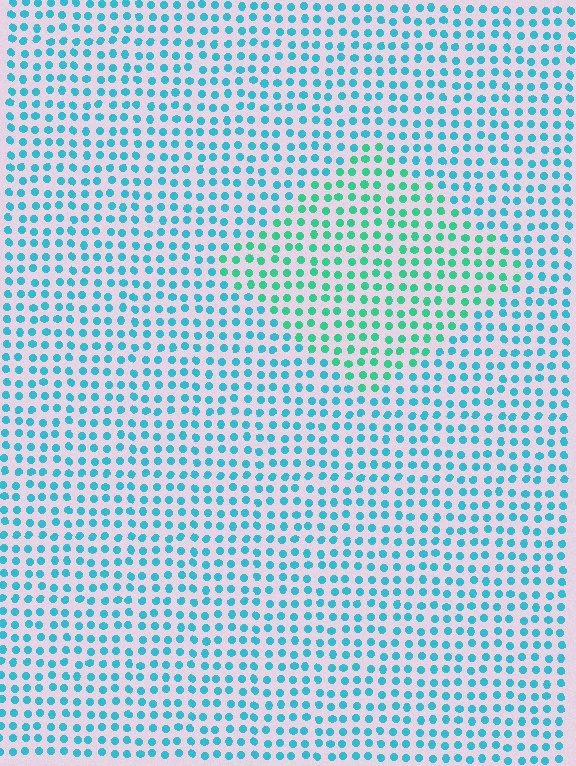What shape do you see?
I see a diamond.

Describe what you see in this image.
The image is filled with small cyan elements in a uniform arrangement. A diamond-shaped region is visible where the elements are tinted to a slightly different hue, forming a subtle color boundary.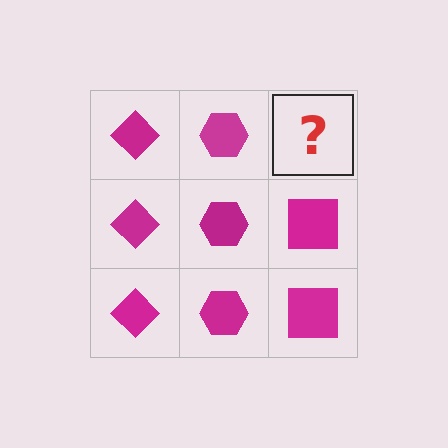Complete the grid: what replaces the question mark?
The question mark should be replaced with a magenta square.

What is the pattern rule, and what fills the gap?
The rule is that each column has a consistent shape. The gap should be filled with a magenta square.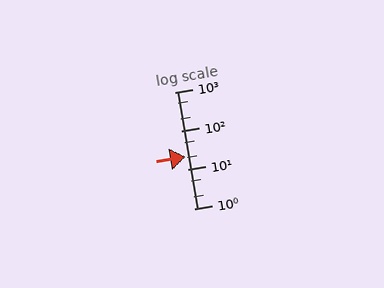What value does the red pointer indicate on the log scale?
The pointer indicates approximately 21.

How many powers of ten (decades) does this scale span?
The scale spans 3 decades, from 1 to 1000.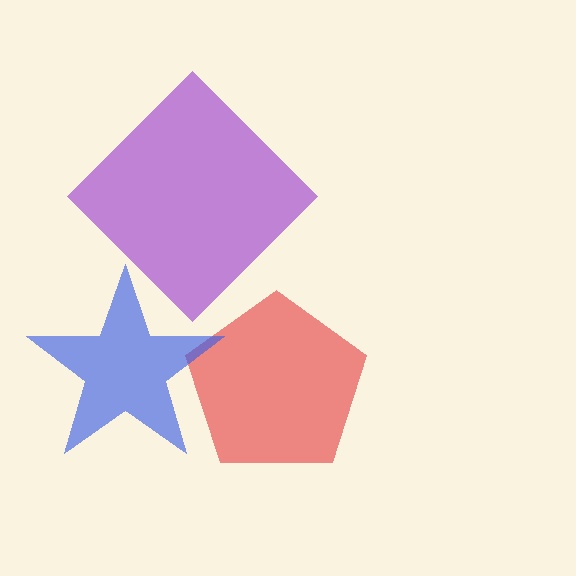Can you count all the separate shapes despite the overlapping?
Yes, there are 3 separate shapes.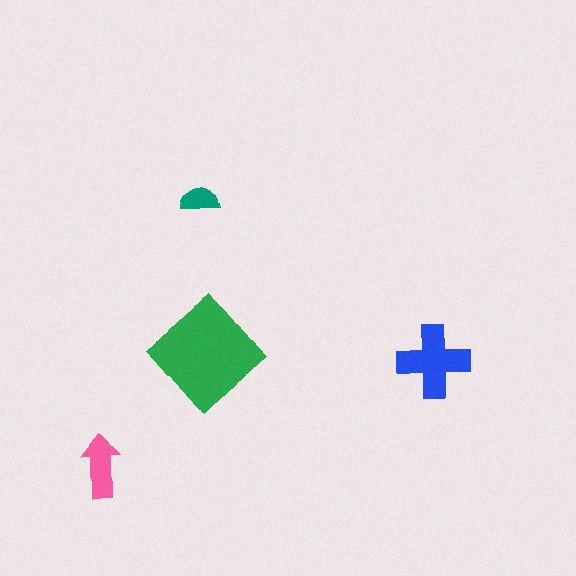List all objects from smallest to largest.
The teal semicircle, the pink arrow, the blue cross, the green diamond.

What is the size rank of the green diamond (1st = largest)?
1st.